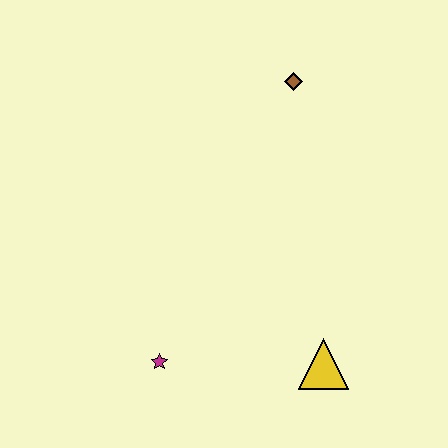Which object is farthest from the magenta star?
The brown diamond is farthest from the magenta star.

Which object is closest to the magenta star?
The yellow triangle is closest to the magenta star.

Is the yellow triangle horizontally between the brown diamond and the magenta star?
No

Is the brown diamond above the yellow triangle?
Yes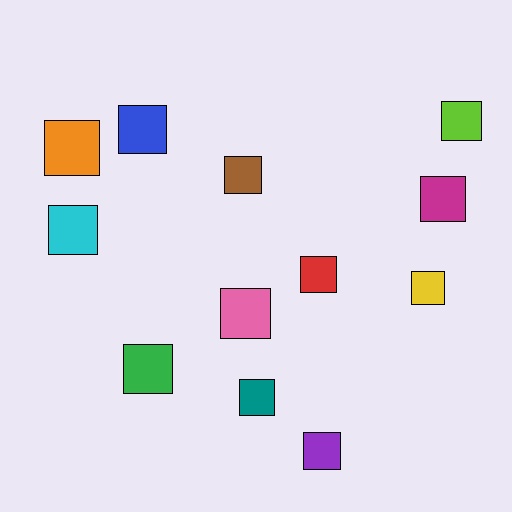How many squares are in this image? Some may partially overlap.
There are 12 squares.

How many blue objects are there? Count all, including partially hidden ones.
There is 1 blue object.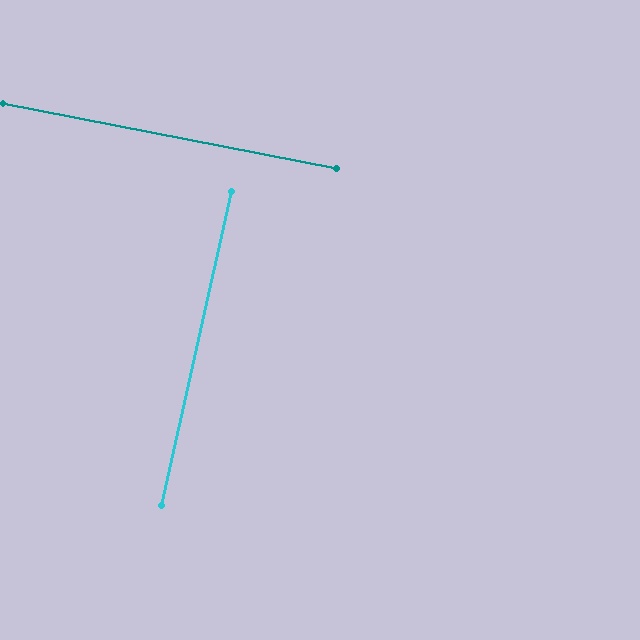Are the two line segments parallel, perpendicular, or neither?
Perpendicular — they meet at approximately 89°.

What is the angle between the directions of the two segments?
Approximately 89 degrees.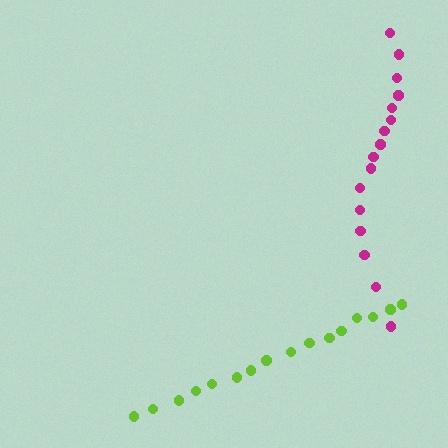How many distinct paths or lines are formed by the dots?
There are 2 distinct paths.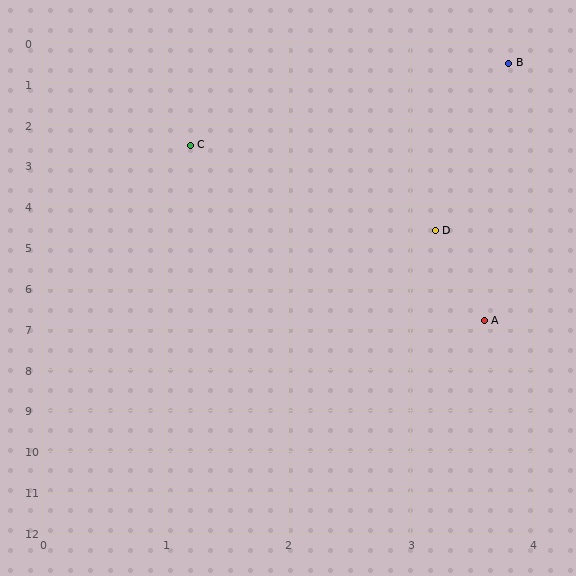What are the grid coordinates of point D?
Point D is at approximately (3.2, 4.6).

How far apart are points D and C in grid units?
Points D and C are about 2.9 grid units apart.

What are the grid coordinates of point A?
Point A is at approximately (3.6, 6.8).